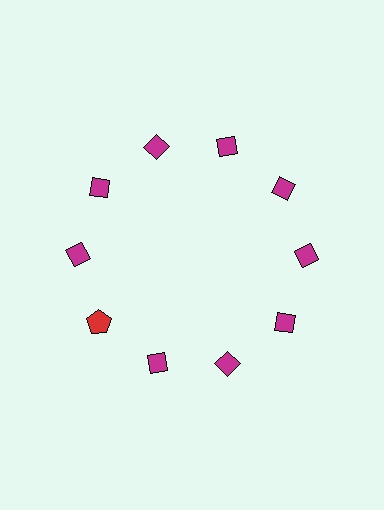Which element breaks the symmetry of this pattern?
The red pentagon at roughly the 8 o'clock position breaks the symmetry. All other shapes are magenta diamonds.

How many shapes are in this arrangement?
There are 10 shapes arranged in a ring pattern.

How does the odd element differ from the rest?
It differs in both color (red instead of magenta) and shape (pentagon instead of diamond).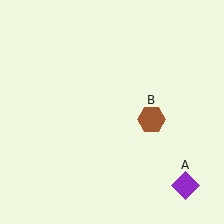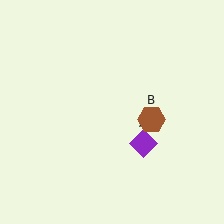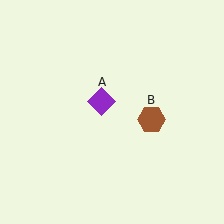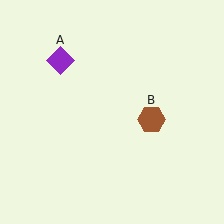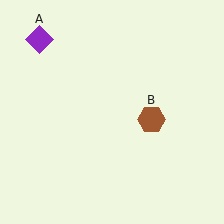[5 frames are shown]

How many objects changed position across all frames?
1 object changed position: purple diamond (object A).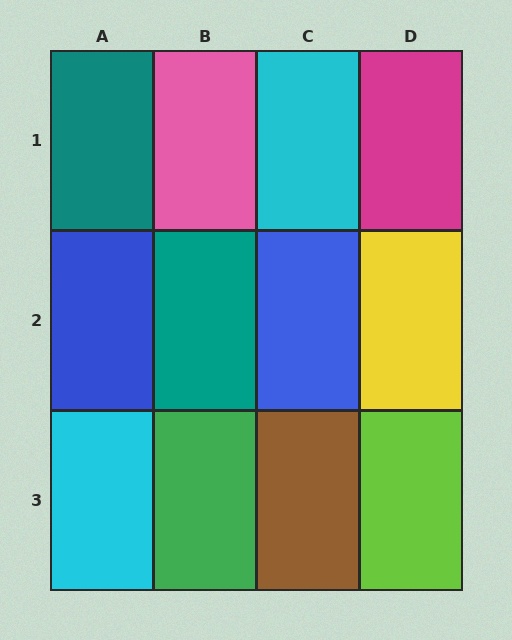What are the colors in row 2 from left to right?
Blue, teal, blue, yellow.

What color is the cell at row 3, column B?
Green.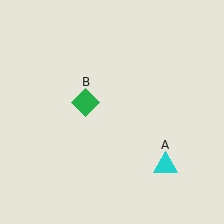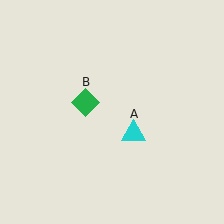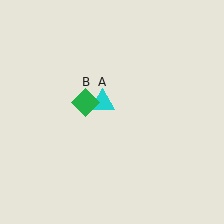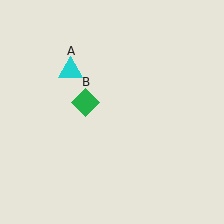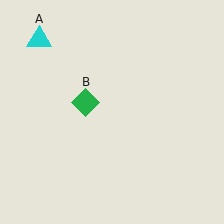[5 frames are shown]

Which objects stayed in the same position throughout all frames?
Green diamond (object B) remained stationary.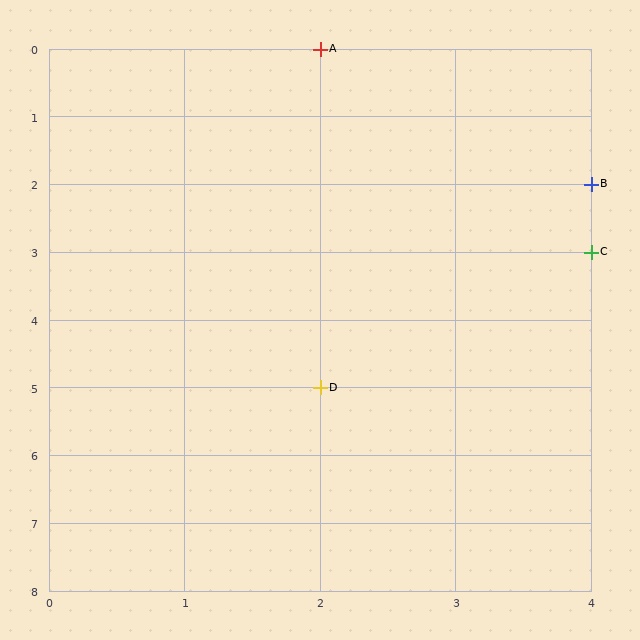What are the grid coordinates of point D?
Point D is at grid coordinates (2, 5).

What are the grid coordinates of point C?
Point C is at grid coordinates (4, 3).